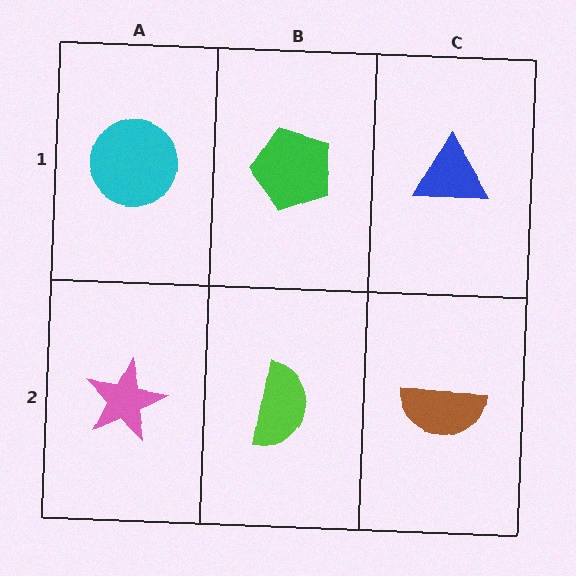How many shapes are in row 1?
3 shapes.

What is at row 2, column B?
A lime semicircle.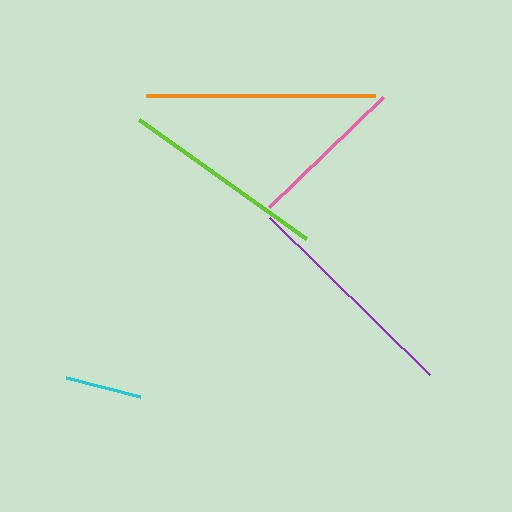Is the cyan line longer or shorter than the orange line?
The orange line is longer than the cyan line.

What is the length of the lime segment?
The lime segment is approximately 206 pixels long.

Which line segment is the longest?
The orange line is the longest at approximately 229 pixels.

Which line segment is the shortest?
The cyan line is the shortest at approximately 76 pixels.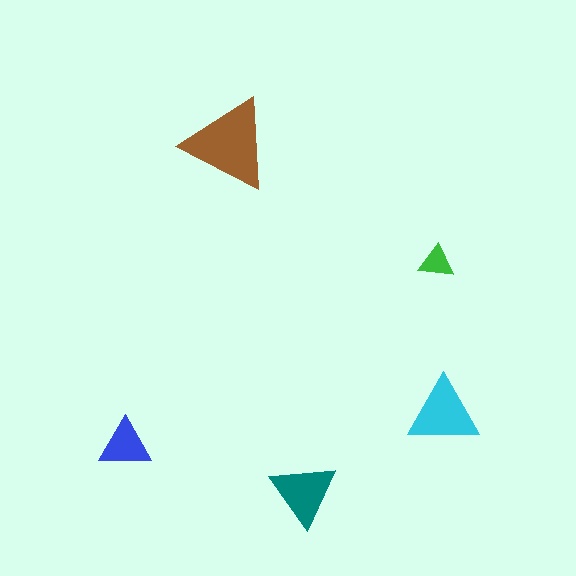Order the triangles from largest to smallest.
the brown one, the cyan one, the teal one, the blue one, the green one.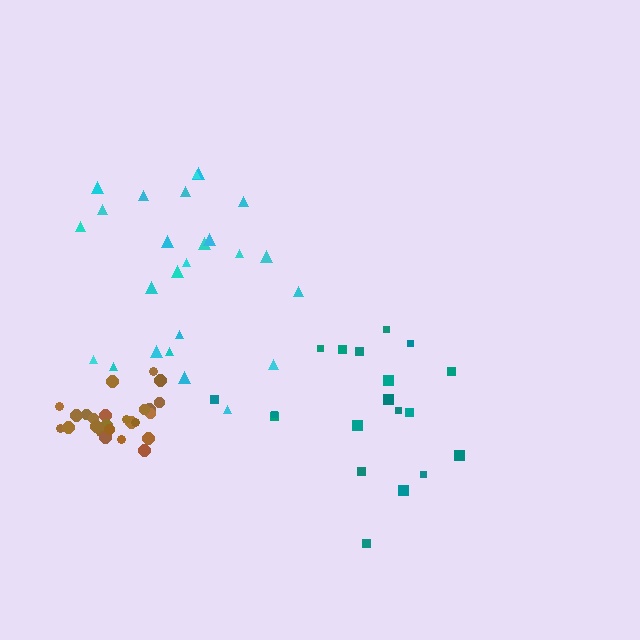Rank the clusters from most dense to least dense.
brown, cyan, teal.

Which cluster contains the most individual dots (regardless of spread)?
Cyan (25).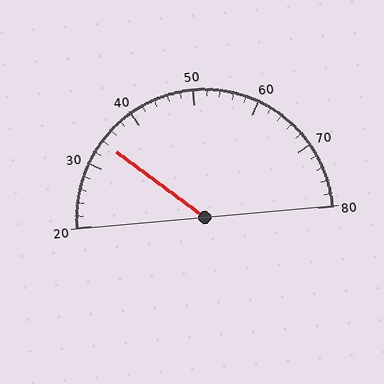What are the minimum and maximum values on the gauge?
The gauge ranges from 20 to 80.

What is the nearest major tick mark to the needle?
The nearest major tick mark is 30.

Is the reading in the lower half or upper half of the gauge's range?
The reading is in the lower half of the range (20 to 80).